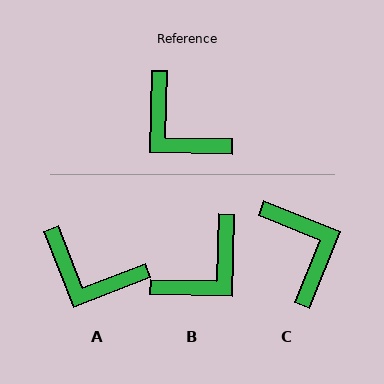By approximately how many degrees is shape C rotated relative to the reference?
Approximately 159 degrees counter-clockwise.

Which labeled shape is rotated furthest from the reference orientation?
C, about 159 degrees away.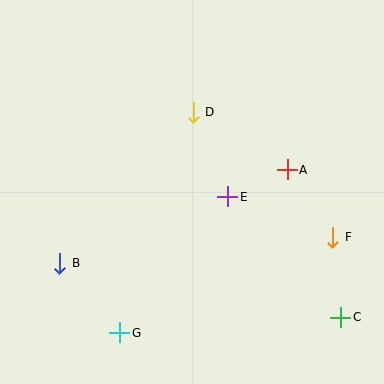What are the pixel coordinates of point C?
Point C is at (341, 317).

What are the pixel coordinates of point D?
Point D is at (193, 112).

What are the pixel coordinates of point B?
Point B is at (60, 264).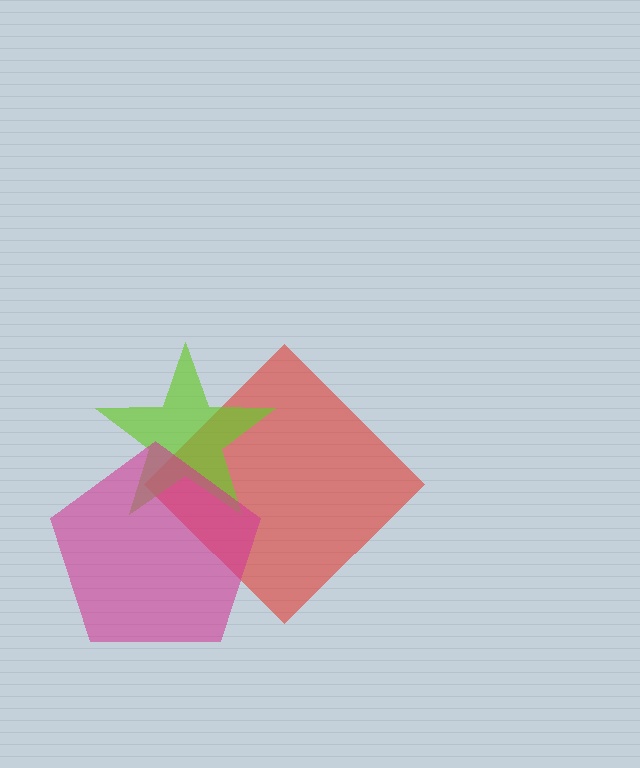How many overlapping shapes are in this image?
There are 3 overlapping shapes in the image.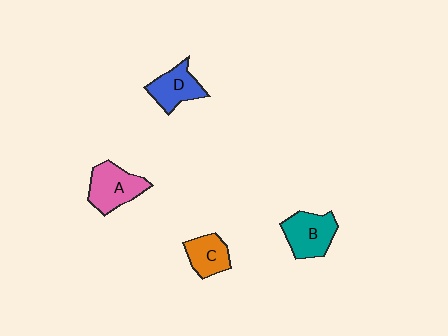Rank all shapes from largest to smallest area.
From largest to smallest: A (pink), B (teal), D (blue), C (orange).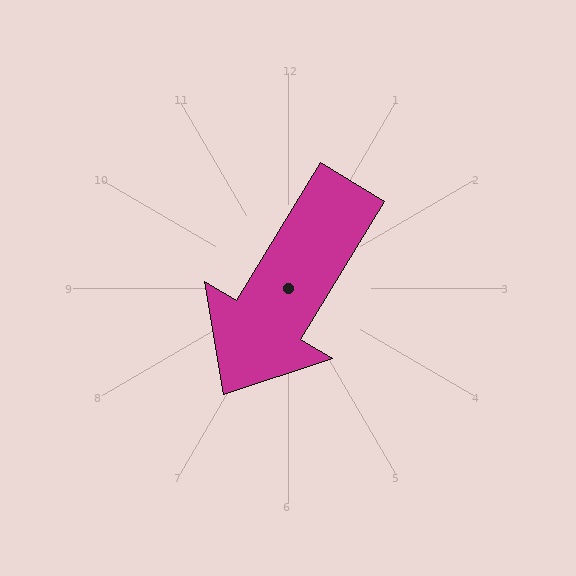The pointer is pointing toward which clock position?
Roughly 7 o'clock.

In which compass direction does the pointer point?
Southwest.